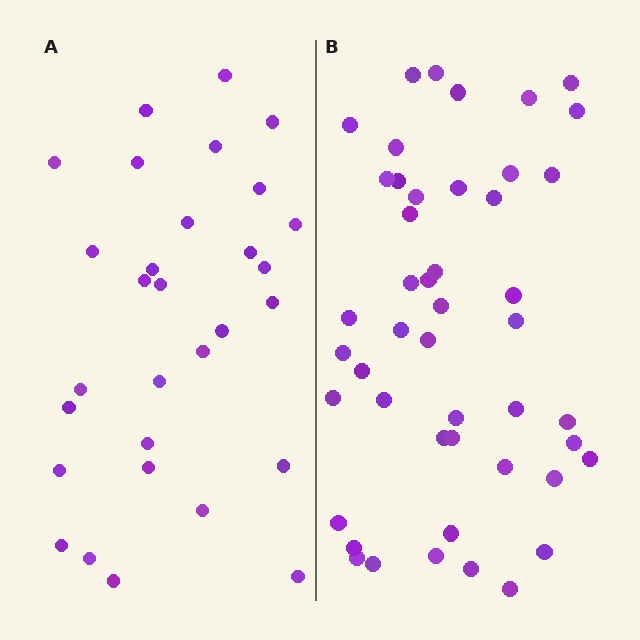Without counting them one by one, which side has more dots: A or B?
Region B (the right region) has more dots.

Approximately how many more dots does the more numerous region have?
Region B has approximately 15 more dots than region A.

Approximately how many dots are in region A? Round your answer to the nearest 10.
About 30 dots.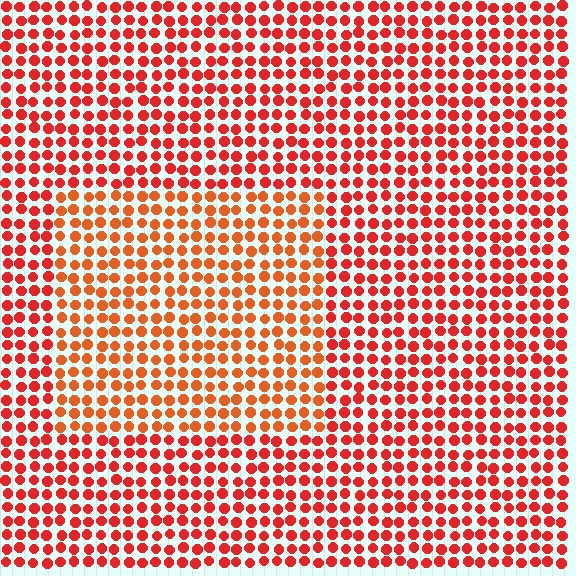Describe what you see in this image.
The image is filled with small red elements in a uniform arrangement. A rectangle-shaped region is visible where the elements are tinted to a slightly different hue, forming a subtle color boundary.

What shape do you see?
I see a rectangle.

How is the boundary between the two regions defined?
The boundary is defined purely by a slight shift in hue (about 20 degrees). Spacing, size, and orientation are identical on both sides.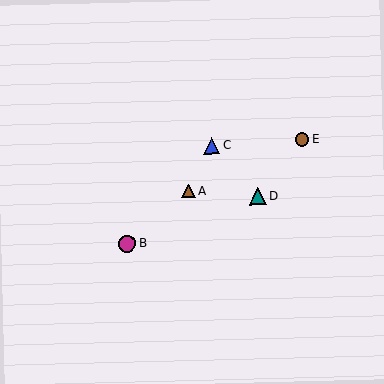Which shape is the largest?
The teal triangle (labeled D) is the largest.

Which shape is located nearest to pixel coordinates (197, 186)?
The brown triangle (labeled A) at (189, 191) is nearest to that location.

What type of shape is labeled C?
Shape C is a blue triangle.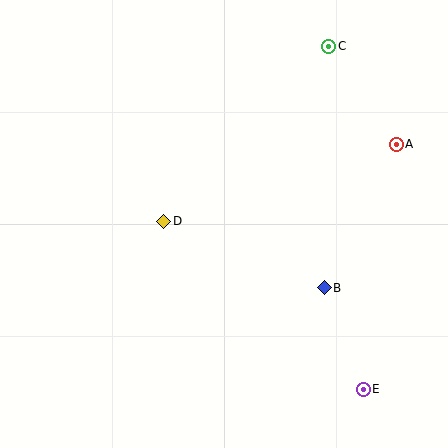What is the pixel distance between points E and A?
The distance between E and A is 247 pixels.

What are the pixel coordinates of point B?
Point B is at (324, 288).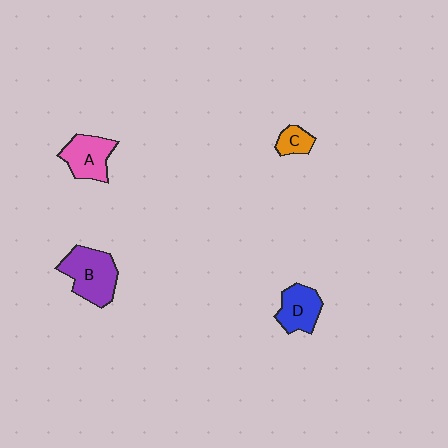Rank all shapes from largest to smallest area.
From largest to smallest: B (purple), A (pink), D (blue), C (orange).